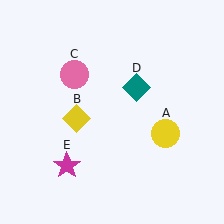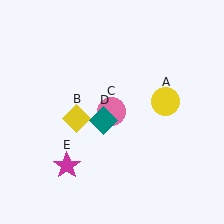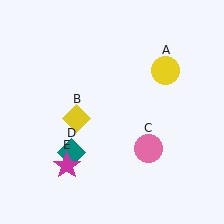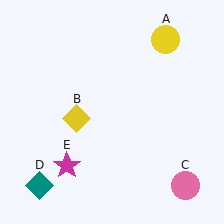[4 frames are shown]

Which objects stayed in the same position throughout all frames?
Yellow diamond (object B) and magenta star (object E) remained stationary.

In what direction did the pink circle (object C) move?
The pink circle (object C) moved down and to the right.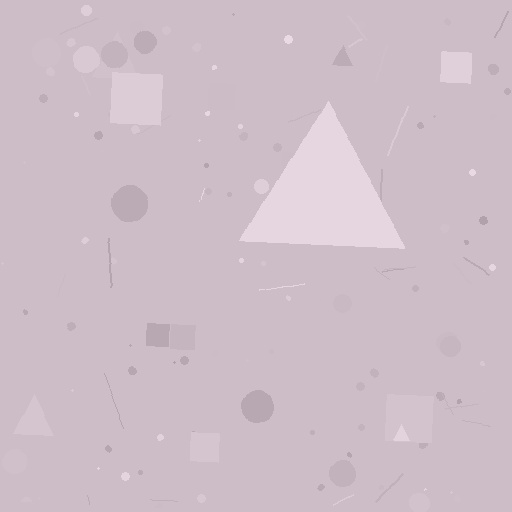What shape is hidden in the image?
A triangle is hidden in the image.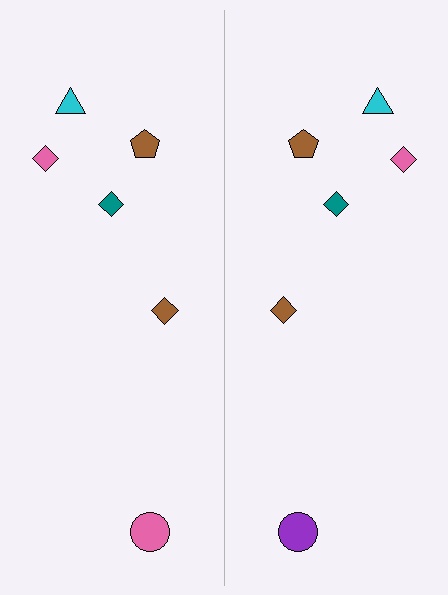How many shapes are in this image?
There are 12 shapes in this image.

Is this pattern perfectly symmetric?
No, the pattern is not perfectly symmetric. The purple circle on the right side breaks the symmetry — its mirror counterpart is pink.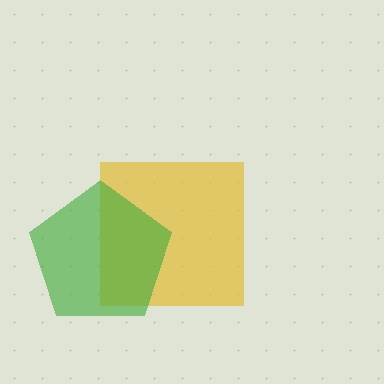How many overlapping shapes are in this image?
There are 2 overlapping shapes in the image.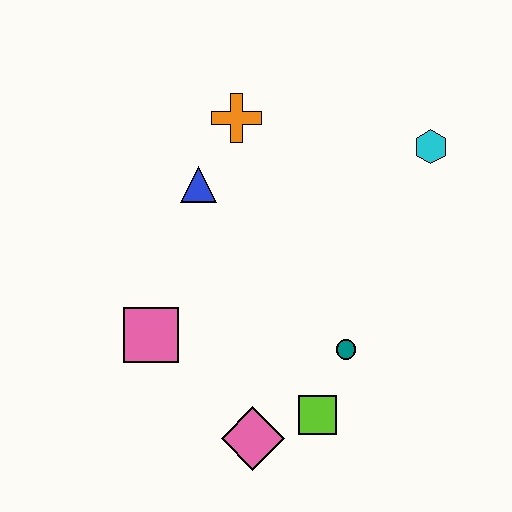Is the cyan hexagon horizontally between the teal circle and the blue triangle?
No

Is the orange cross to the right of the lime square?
No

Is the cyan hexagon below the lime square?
No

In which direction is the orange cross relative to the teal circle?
The orange cross is above the teal circle.